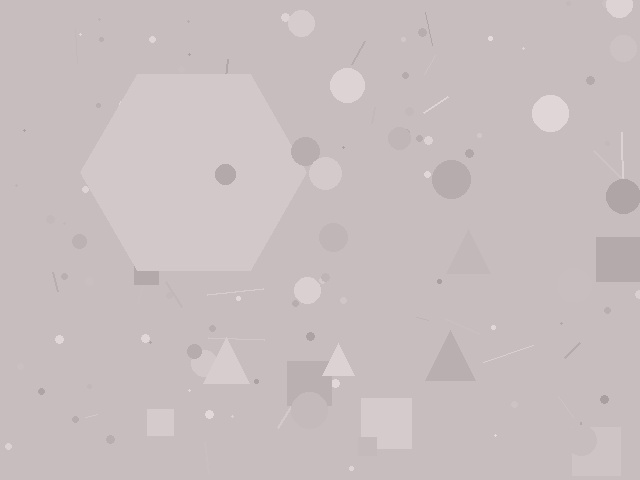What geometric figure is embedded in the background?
A hexagon is embedded in the background.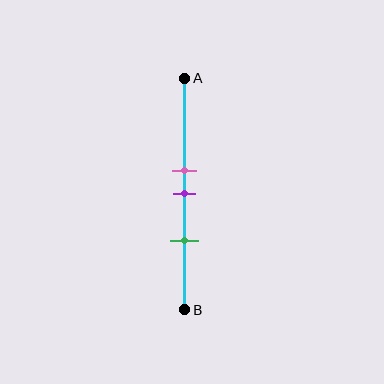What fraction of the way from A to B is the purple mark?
The purple mark is approximately 50% (0.5) of the way from A to B.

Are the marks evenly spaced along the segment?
Yes, the marks are approximately evenly spaced.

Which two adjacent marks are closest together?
The pink and purple marks are the closest adjacent pair.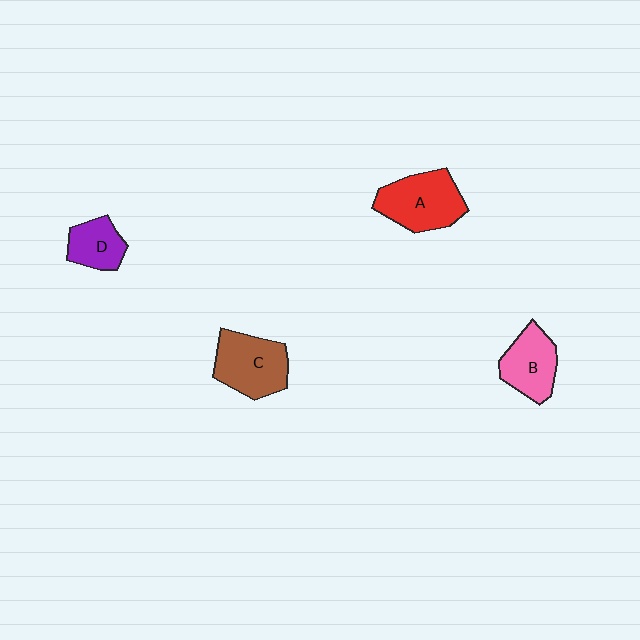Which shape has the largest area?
Shape A (red).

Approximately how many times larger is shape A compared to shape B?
Approximately 1.3 times.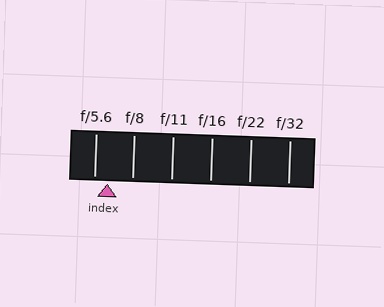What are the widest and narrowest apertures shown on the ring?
The widest aperture shown is f/5.6 and the narrowest is f/32.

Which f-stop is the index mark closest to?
The index mark is closest to f/5.6.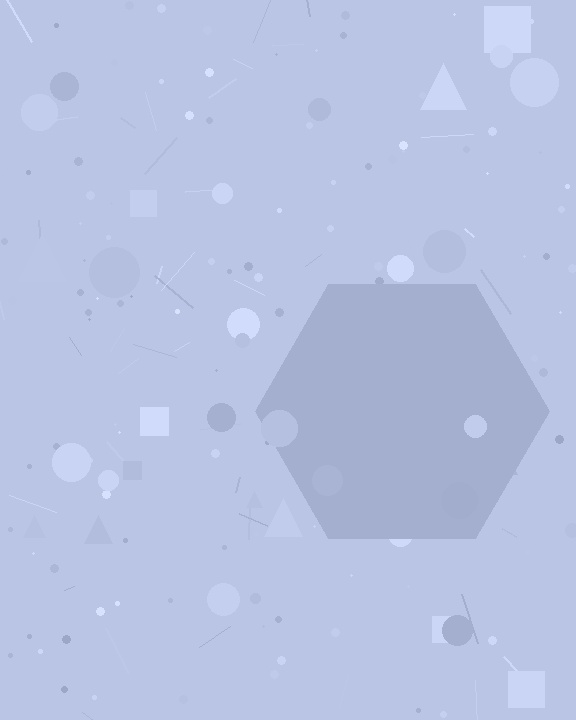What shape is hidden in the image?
A hexagon is hidden in the image.